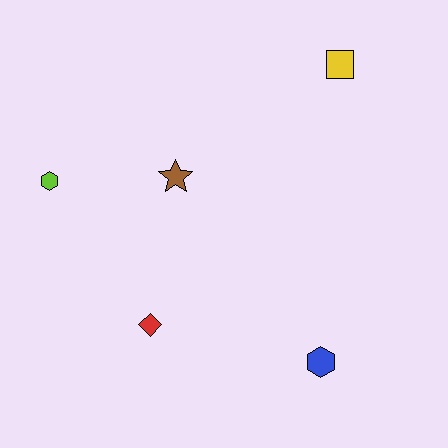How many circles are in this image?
There are no circles.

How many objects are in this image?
There are 5 objects.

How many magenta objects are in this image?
There are no magenta objects.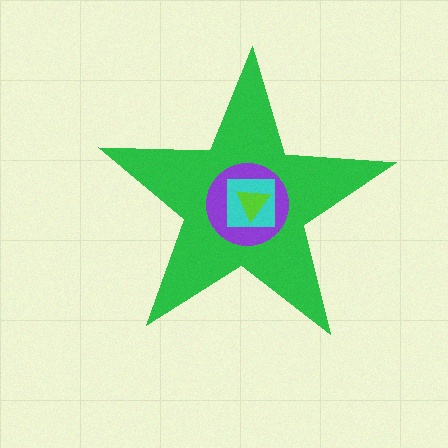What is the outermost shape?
The green star.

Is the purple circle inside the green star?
Yes.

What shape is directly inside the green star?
The purple circle.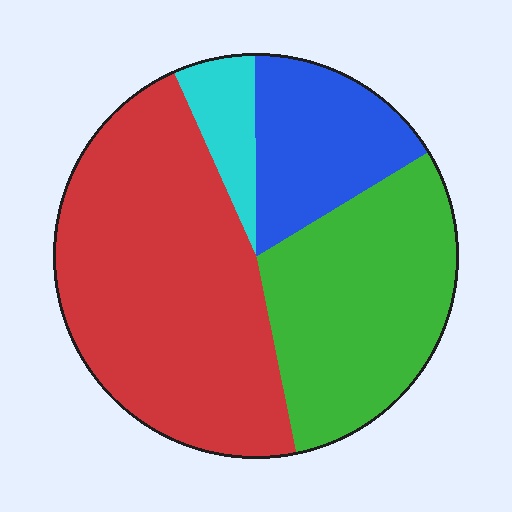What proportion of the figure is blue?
Blue covers roughly 15% of the figure.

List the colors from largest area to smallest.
From largest to smallest: red, green, blue, cyan.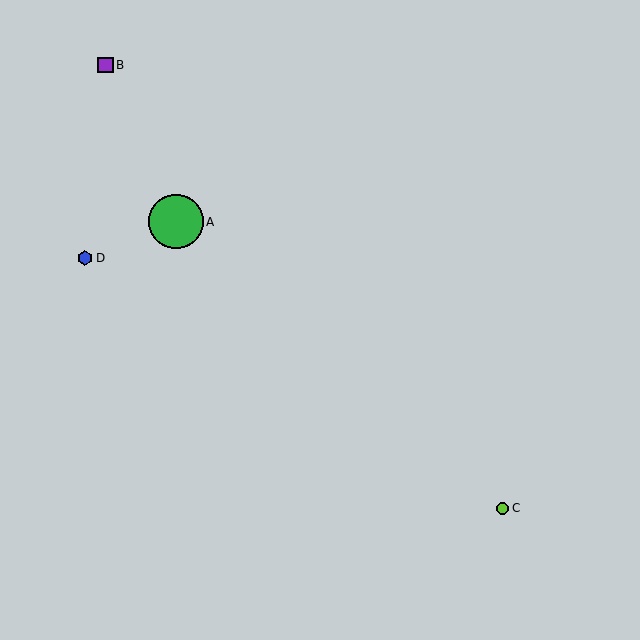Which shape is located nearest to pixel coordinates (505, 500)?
The lime circle (labeled C) at (502, 508) is nearest to that location.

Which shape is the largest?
The green circle (labeled A) is the largest.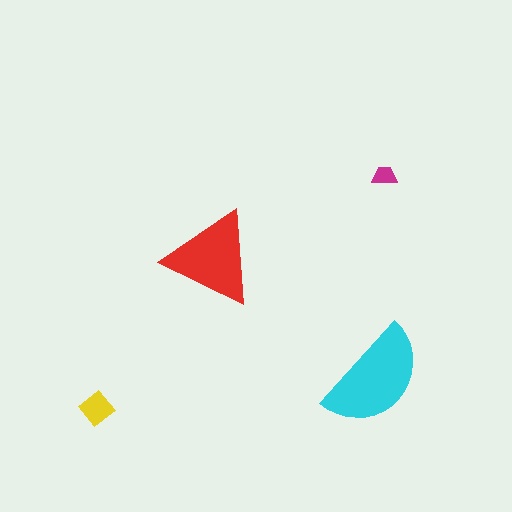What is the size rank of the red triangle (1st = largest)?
2nd.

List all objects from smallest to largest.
The magenta trapezoid, the yellow diamond, the red triangle, the cyan semicircle.